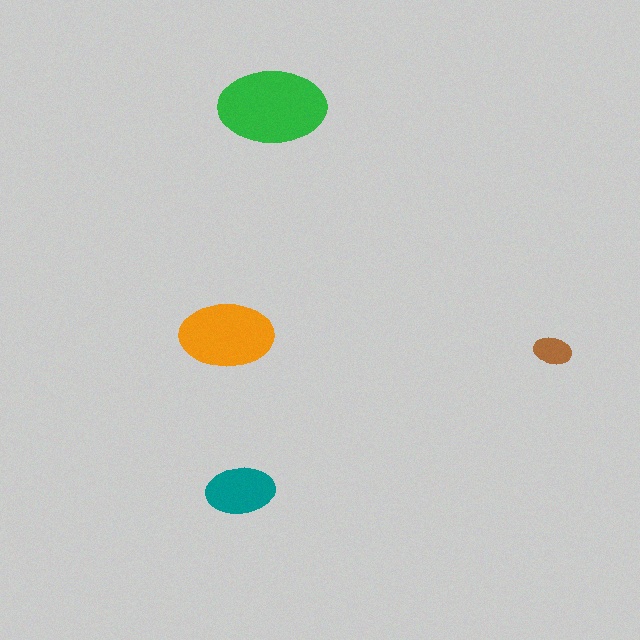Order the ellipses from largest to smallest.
the green one, the orange one, the teal one, the brown one.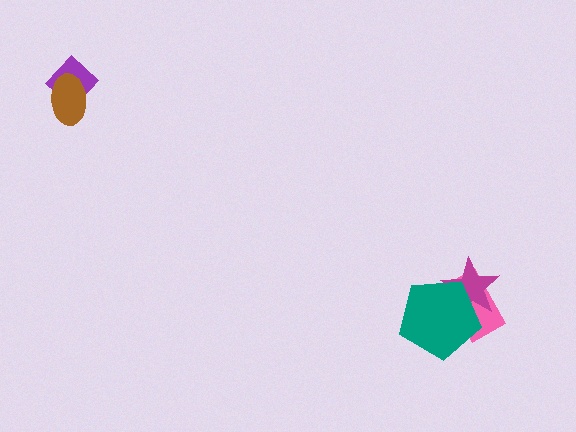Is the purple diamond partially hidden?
Yes, it is partially covered by another shape.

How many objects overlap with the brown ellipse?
1 object overlaps with the brown ellipse.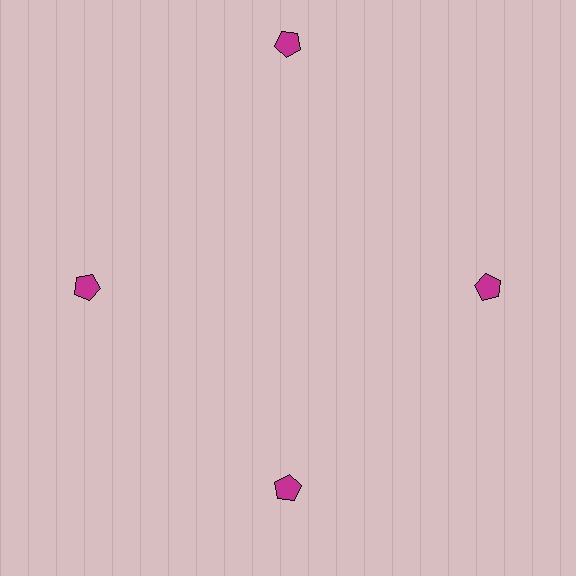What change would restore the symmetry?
The symmetry would be restored by moving it inward, back onto the ring so that all 4 pentagons sit at equal angles and equal distance from the center.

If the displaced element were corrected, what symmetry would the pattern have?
It would have 4-fold rotational symmetry — the pattern would map onto itself every 90 degrees.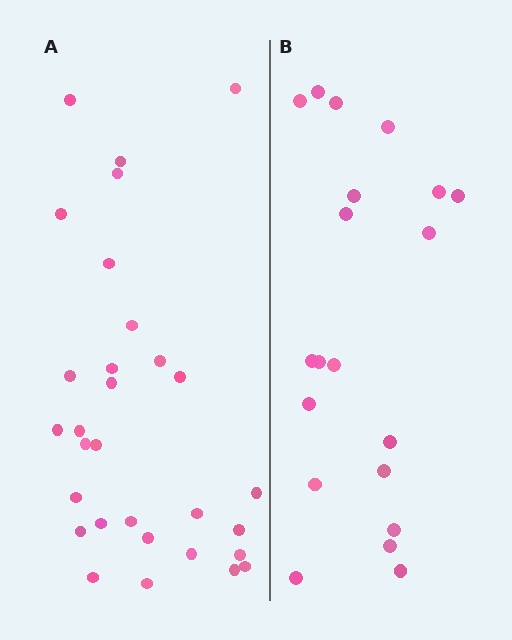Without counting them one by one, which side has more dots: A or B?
Region A (the left region) has more dots.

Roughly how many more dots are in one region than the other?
Region A has roughly 10 or so more dots than region B.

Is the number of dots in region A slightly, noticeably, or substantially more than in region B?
Region A has substantially more. The ratio is roughly 1.5 to 1.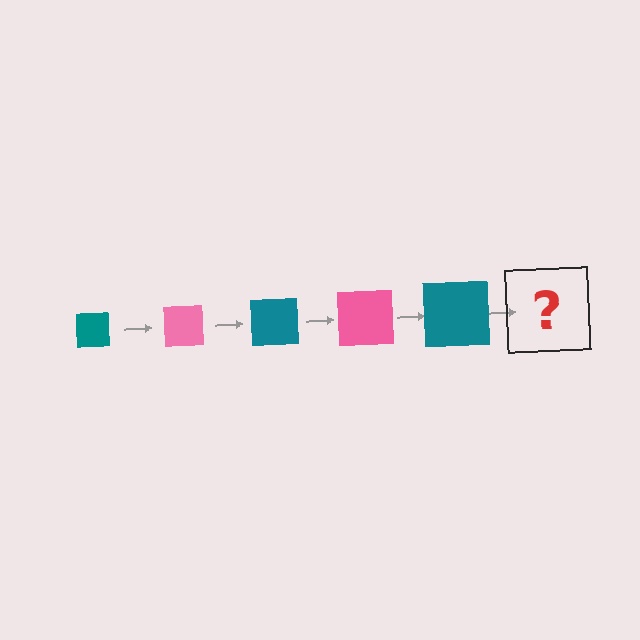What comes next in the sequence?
The next element should be a pink square, larger than the previous one.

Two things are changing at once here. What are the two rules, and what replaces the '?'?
The two rules are that the square grows larger each step and the color cycles through teal and pink. The '?' should be a pink square, larger than the previous one.